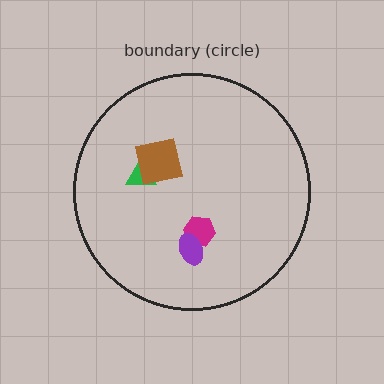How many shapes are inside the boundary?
4 inside, 0 outside.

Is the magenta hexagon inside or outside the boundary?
Inside.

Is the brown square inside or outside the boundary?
Inside.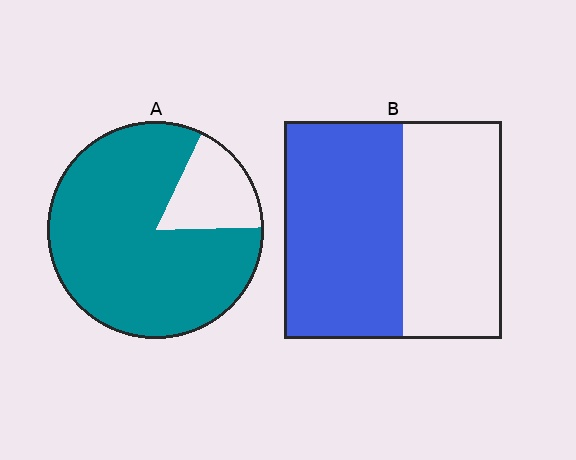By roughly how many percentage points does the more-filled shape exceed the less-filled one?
By roughly 30 percentage points (A over B).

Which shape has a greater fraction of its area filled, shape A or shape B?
Shape A.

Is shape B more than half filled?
Yes.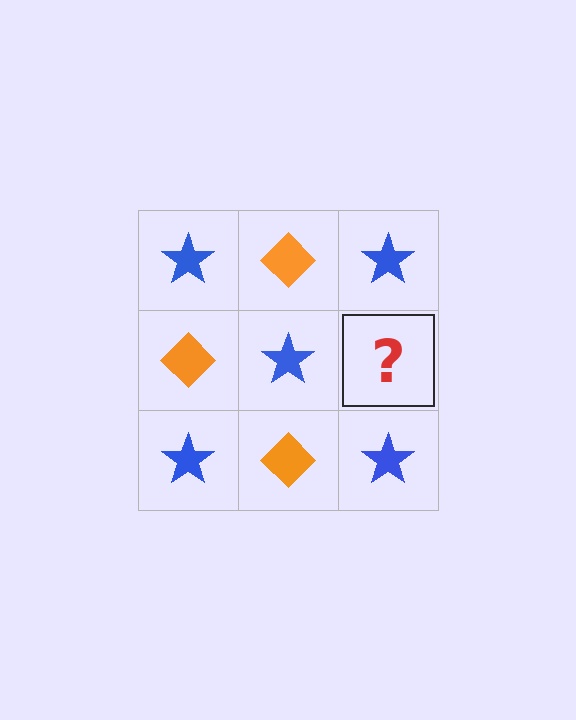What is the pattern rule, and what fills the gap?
The rule is that it alternates blue star and orange diamond in a checkerboard pattern. The gap should be filled with an orange diamond.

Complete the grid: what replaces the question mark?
The question mark should be replaced with an orange diamond.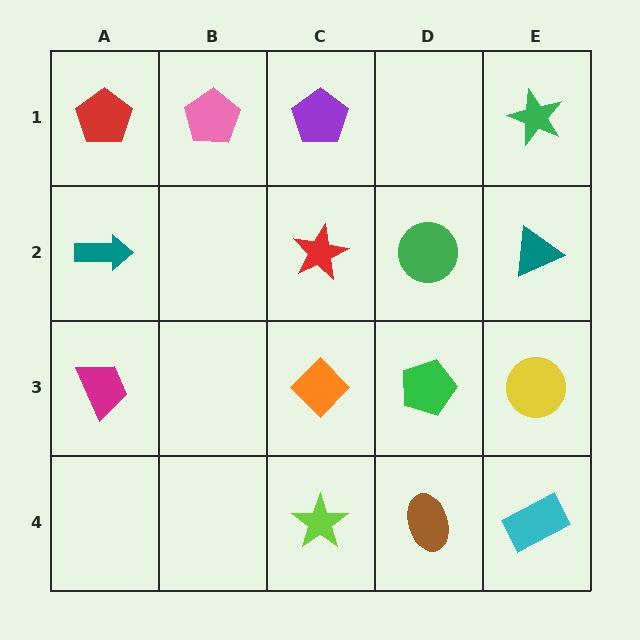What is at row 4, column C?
A lime star.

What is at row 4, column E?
A cyan rectangle.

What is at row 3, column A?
A magenta trapezoid.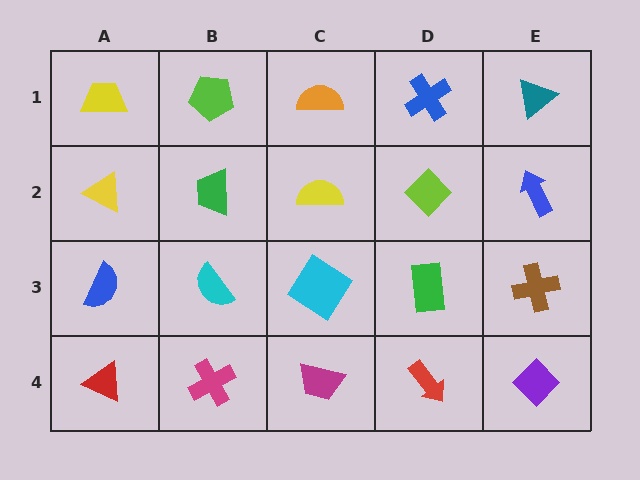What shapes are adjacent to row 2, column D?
A blue cross (row 1, column D), a green rectangle (row 3, column D), a yellow semicircle (row 2, column C), a blue arrow (row 2, column E).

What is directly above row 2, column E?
A teal triangle.